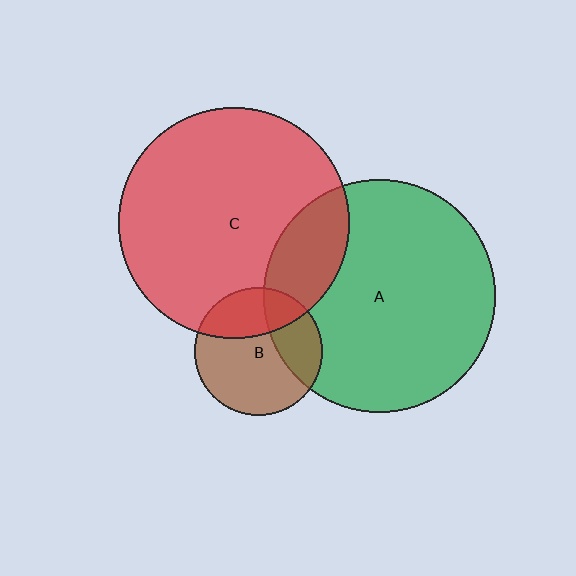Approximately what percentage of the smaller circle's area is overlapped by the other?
Approximately 30%.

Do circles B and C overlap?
Yes.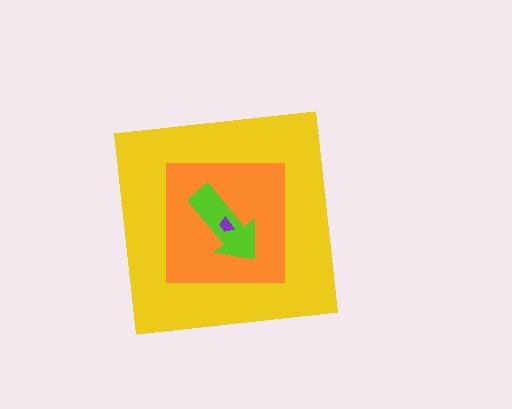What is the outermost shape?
The yellow square.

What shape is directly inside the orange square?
The lime arrow.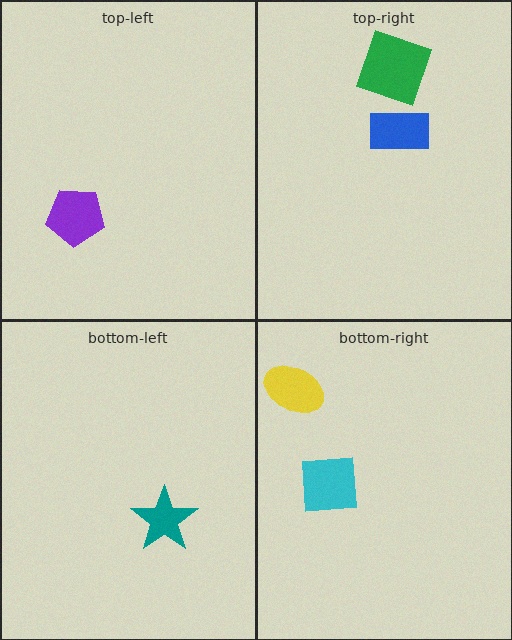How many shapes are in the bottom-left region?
1.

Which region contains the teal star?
The bottom-left region.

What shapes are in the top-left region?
The purple pentagon.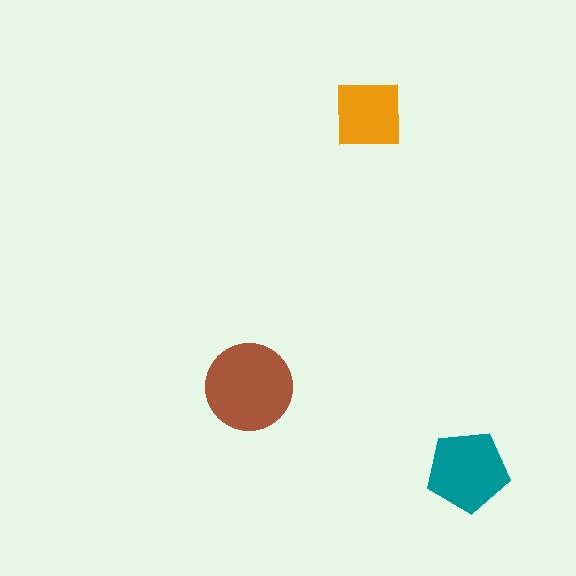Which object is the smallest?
The orange square.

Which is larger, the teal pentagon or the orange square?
The teal pentagon.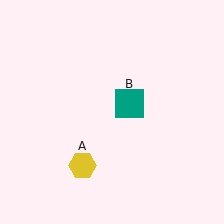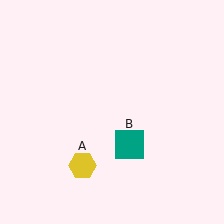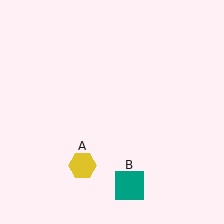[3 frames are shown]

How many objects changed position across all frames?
1 object changed position: teal square (object B).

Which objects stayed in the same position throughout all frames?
Yellow hexagon (object A) remained stationary.